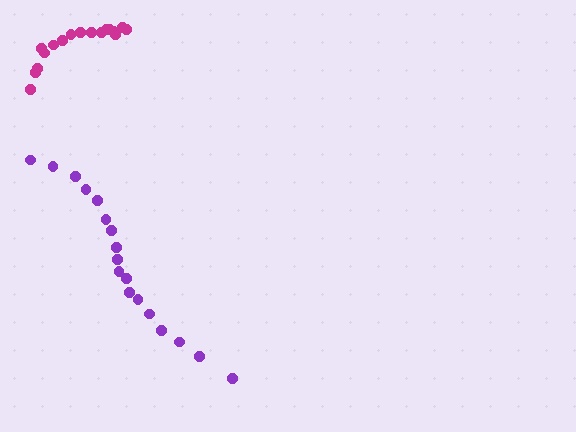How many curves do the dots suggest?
There are 2 distinct paths.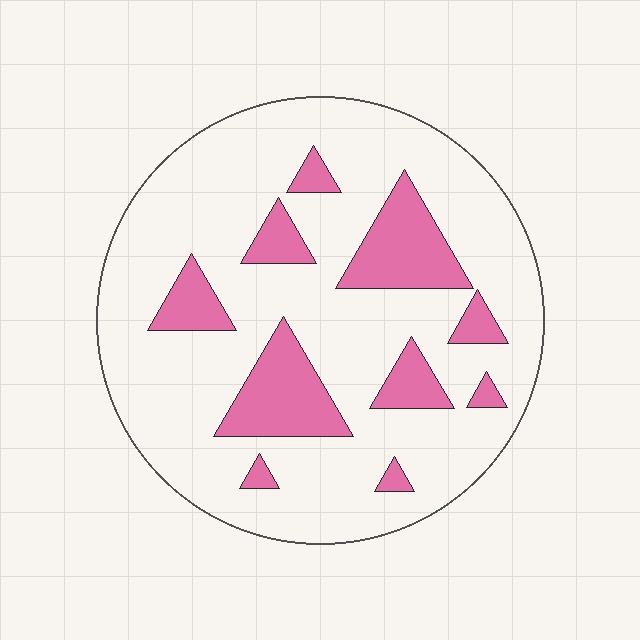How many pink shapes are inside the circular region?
10.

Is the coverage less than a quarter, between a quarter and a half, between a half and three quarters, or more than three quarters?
Less than a quarter.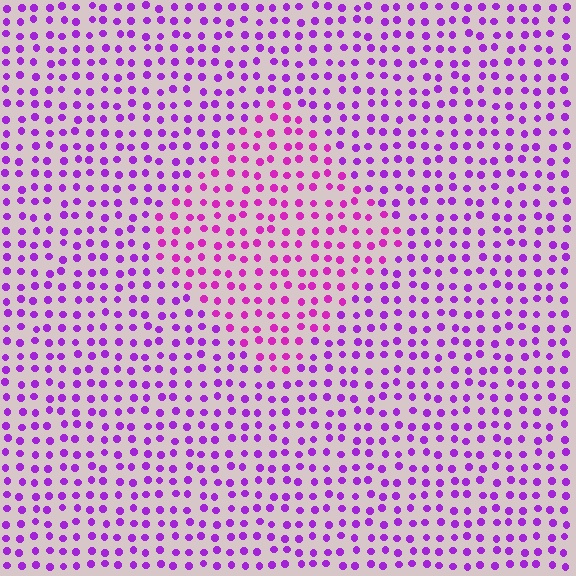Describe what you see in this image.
The image is filled with small purple elements in a uniform arrangement. A diamond-shaped region is visible where the elements are tinted to a slightly different hue, forming a subtle color boundary.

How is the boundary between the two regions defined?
The boundary is defined purely by a slight shift in hue (about 25 degrees). Spacing, size, and orientation are identical on both sides.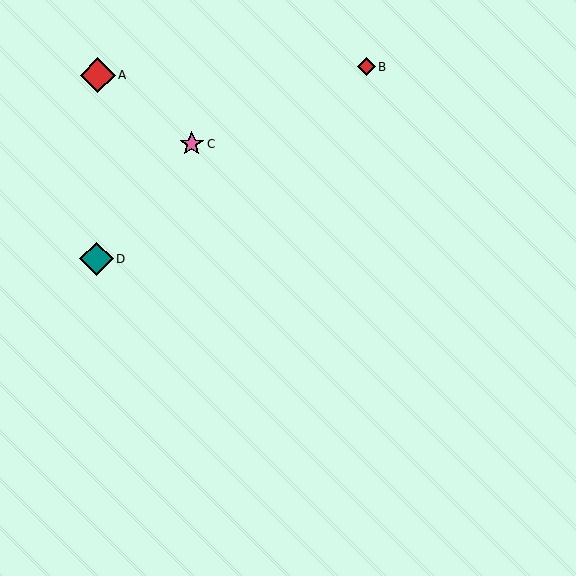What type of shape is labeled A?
Shape A is a red diamond.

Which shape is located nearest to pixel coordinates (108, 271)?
The teal diamond (labeled D) at (97, 259) is nearest to that location.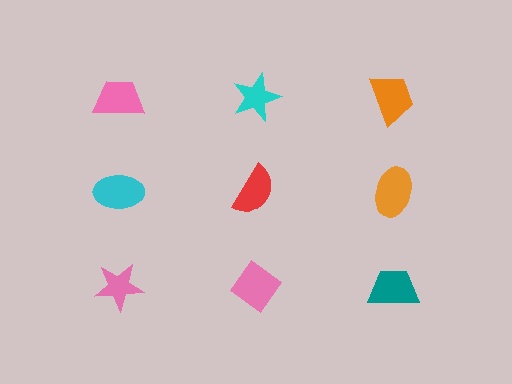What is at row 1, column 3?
An orange trapezoid.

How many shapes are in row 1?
3 shapes.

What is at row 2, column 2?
A red semicircle.